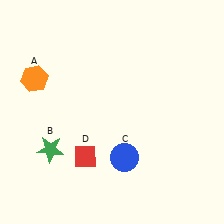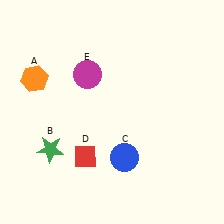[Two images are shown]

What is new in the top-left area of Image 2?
A magenta circle (E) was added in the top-left area of Image 2.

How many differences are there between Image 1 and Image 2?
There is 1 difference between the two images.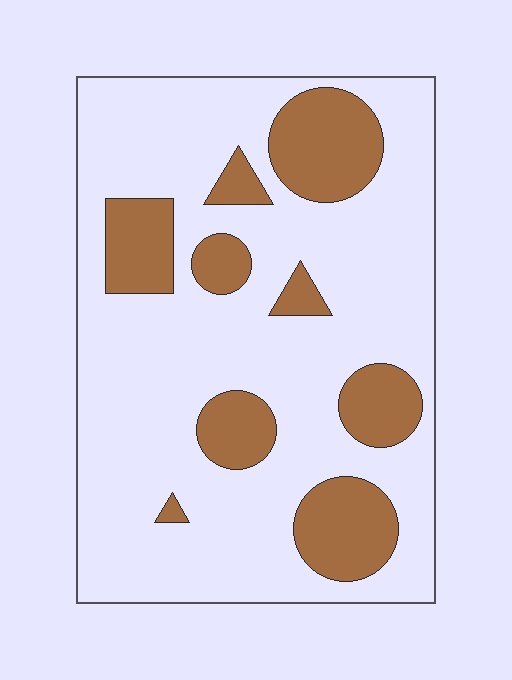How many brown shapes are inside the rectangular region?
9.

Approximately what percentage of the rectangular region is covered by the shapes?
Approximately 25%.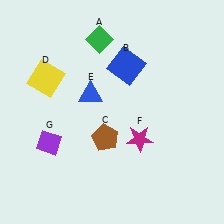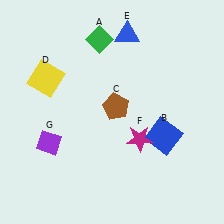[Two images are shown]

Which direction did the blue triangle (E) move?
The blue triangle (E) moved up.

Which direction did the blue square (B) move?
The blue square (B) moved down.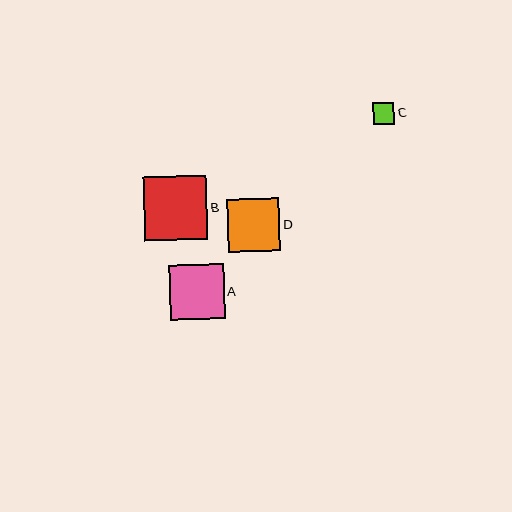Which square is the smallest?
Square C is the smallest with a size of approximately 21 pixels.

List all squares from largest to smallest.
From largest to smallest: B, A, D, C.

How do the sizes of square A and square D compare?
Square A and square D are approximately the same size.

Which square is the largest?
Square B is the largest with a size of approximately 64 pixels.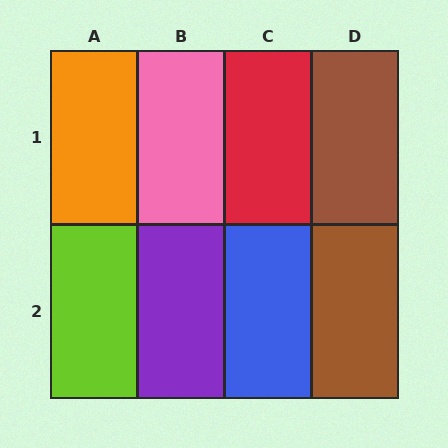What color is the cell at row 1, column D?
Brown.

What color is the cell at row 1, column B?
Pink.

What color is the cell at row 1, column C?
Red.